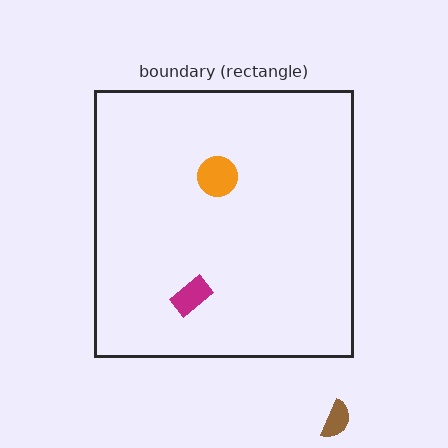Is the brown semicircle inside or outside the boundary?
Outside.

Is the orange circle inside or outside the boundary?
Inside.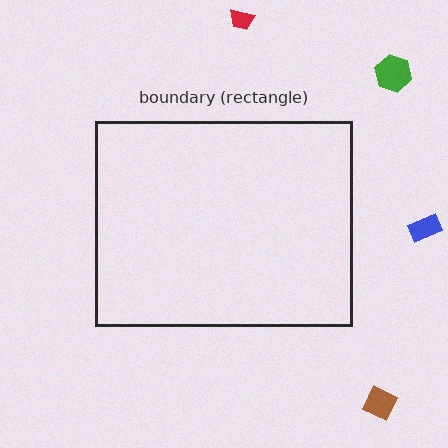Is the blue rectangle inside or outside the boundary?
Outside.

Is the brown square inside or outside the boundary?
Outside.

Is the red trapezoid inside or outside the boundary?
Outside.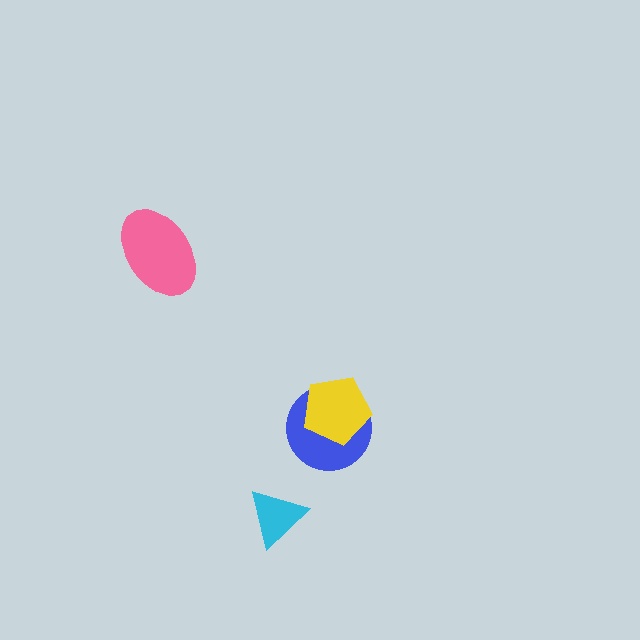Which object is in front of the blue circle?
The yellow pentagon is in front of the blue circle.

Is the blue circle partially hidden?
Yes, it is partially covered by another shape.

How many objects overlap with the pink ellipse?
0 objects overlap with the pink ellipse.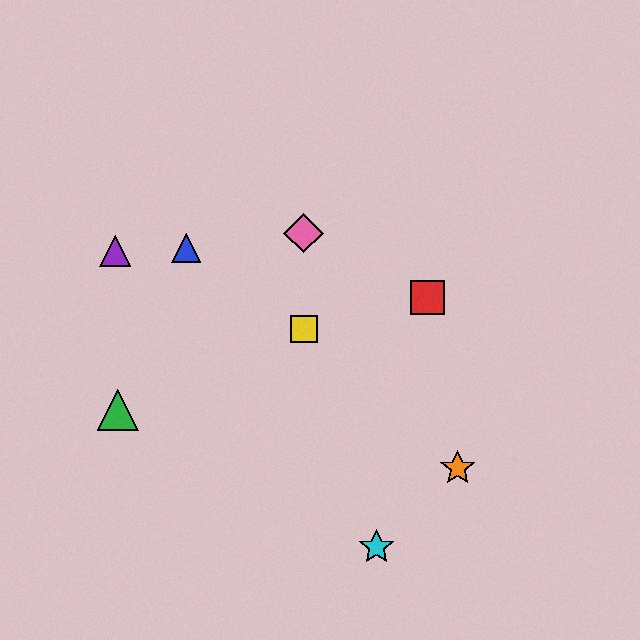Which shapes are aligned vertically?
The yellow square, the pink diamond are aligned vertically.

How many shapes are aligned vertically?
2 shapes (the yellow square, the pink diamond) are aligned vertically.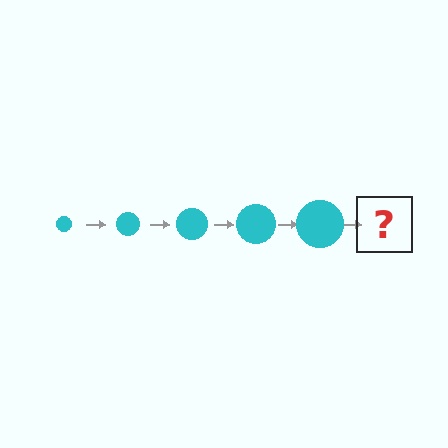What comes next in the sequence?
The next element should be a cyan circle, larger than the previous one.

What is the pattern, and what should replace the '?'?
The pattern is that the circle gets progressively larger each step. The '?' should be a cyan circle, larger than the previous one.